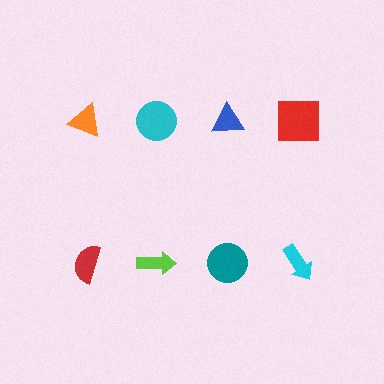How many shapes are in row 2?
4 shapes.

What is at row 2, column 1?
A red semicircle.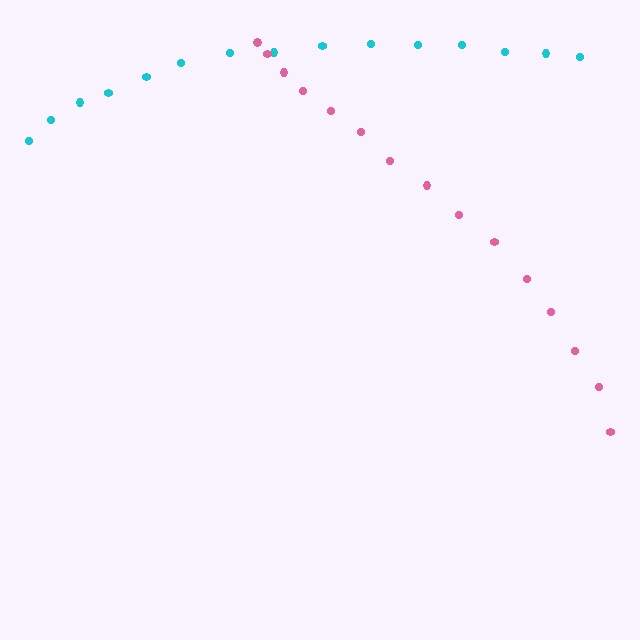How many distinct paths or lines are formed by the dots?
There are 2 distinct paths.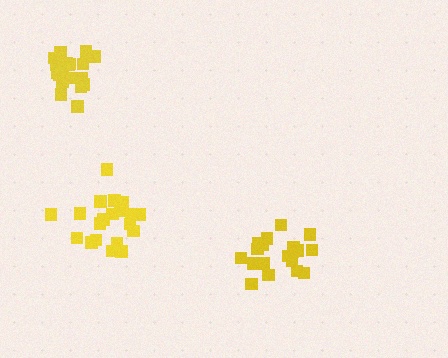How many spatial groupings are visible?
There are 3 spatial groupings.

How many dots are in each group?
Group 1: 20 dots, Group 2: 19 dots, Group 3: 21 dots (60 total).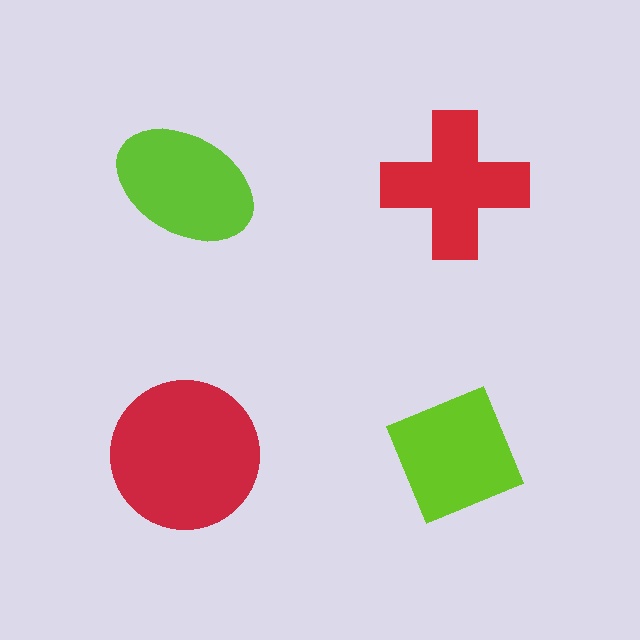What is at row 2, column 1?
A red circle.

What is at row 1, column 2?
A red cross.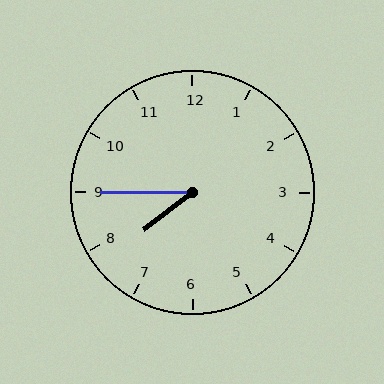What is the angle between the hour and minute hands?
Approximately 38 degrees.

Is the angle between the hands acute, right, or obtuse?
It is acute.